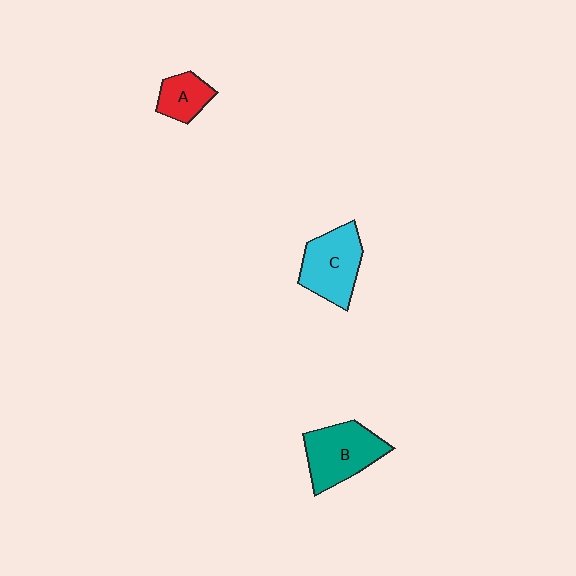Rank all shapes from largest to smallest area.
From largest to smallest: B (teal), C (cyan), A (red).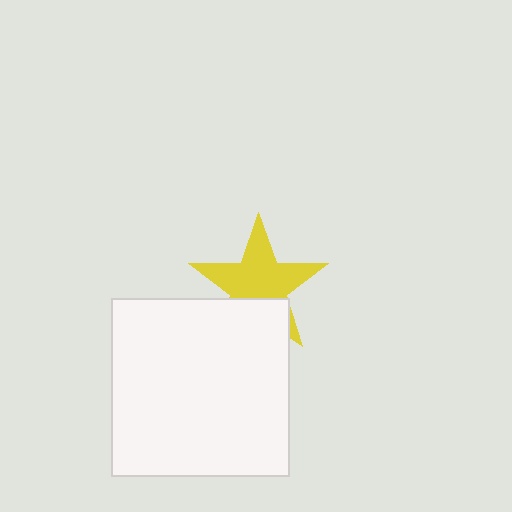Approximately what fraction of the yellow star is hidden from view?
Roughly 32% of the yellow star is hidden behind the white square.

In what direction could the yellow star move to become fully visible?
The yellow star could move up. That would shift it out from behind the white square entirely.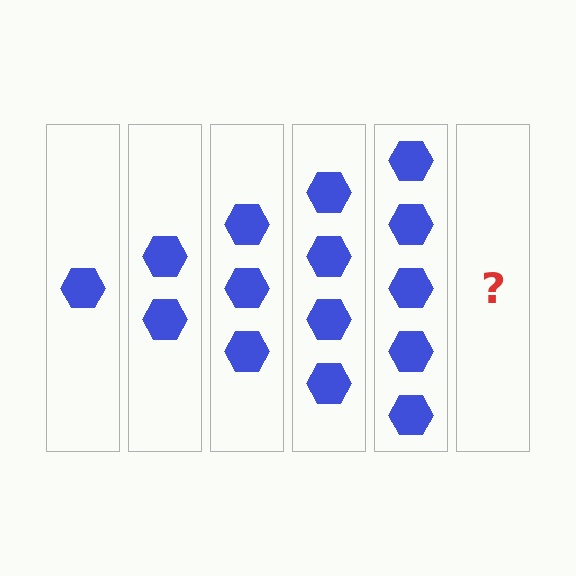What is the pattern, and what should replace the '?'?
The pattern is that each step adds one more hexagon. The '?' should be 6 hexagons.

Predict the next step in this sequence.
The next step is 6 hexagons.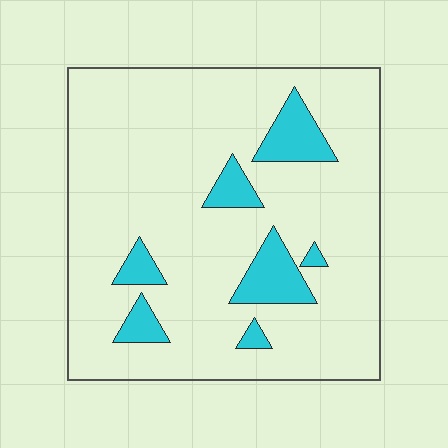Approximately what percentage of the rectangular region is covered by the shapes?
Approximately 15%.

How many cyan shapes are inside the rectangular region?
7.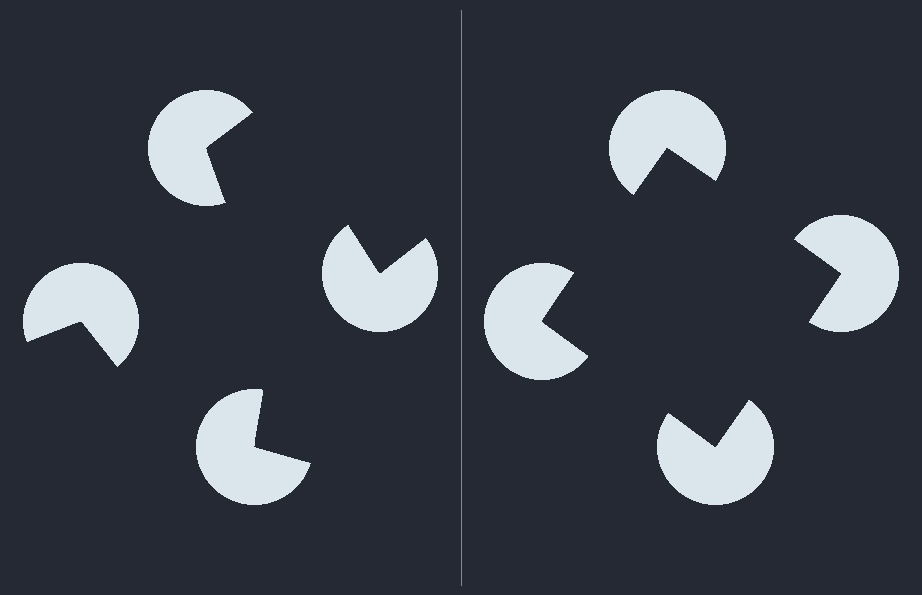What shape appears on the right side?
An illusory square.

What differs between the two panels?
The pac-man discs are positioned identically on both sides; only the wedge orientations differ. On the right they align to a square; on the left they are misaligned.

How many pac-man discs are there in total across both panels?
8 — 4 on each side.